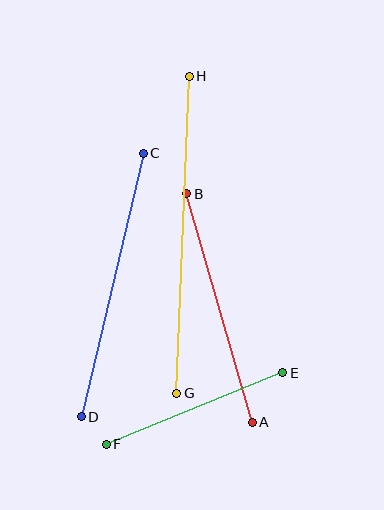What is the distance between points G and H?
The distance is approximately 317 pixels.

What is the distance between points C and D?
The distance is approximately 270 pixels.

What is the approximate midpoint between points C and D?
The midpoint is at approximately (112, 285) pixels.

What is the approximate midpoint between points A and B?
The midpoint is at approximately (219, 308) pixels.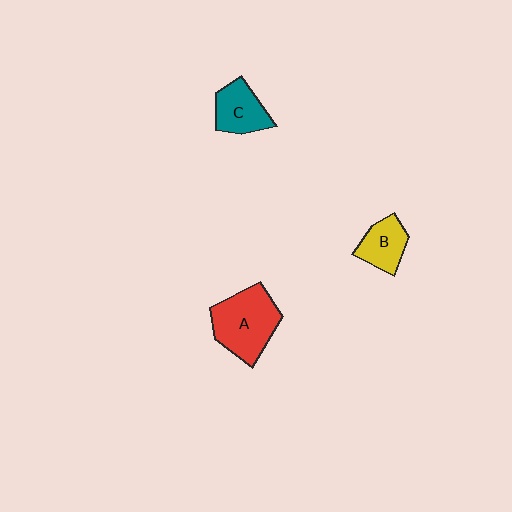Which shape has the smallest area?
Shape B (yellow).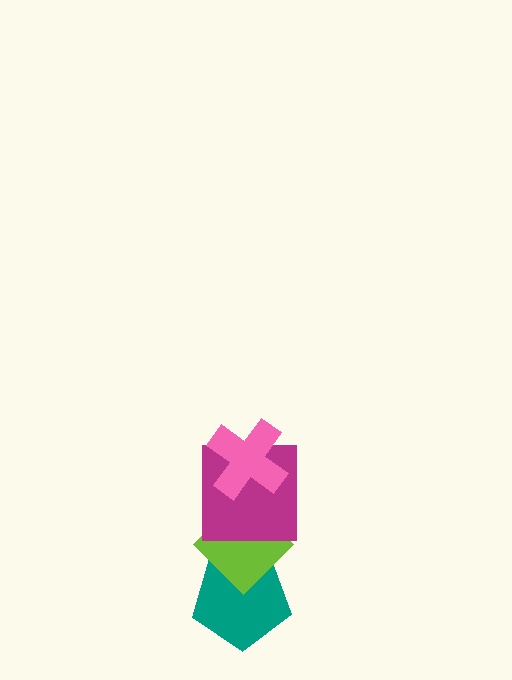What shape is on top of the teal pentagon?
The lime diamond is on top of the teal pentagon.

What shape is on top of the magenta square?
The pink cross is on top of the magenta square.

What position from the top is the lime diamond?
The lime diamond is 3rd from the top.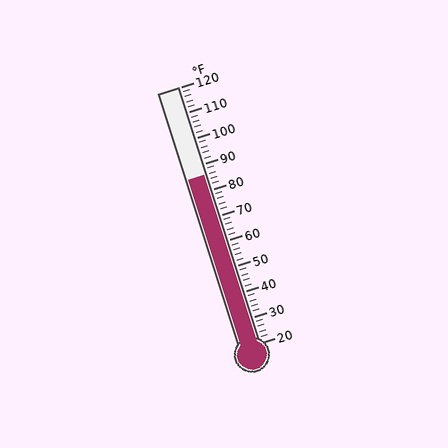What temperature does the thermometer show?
The thermometer shows approximately 86°F.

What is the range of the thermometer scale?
The thermometer scale ranges from 20°F to 120°F.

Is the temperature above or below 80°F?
The temperature is above 80°F.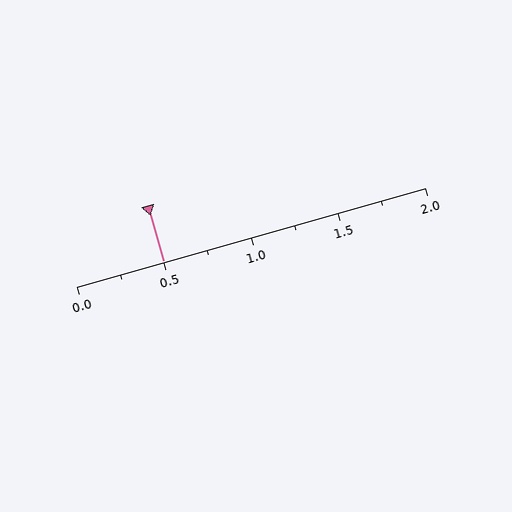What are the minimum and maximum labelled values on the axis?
The axis runs from 0.0 to 2.0.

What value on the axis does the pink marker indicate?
The marker indicates approximately 0.5.